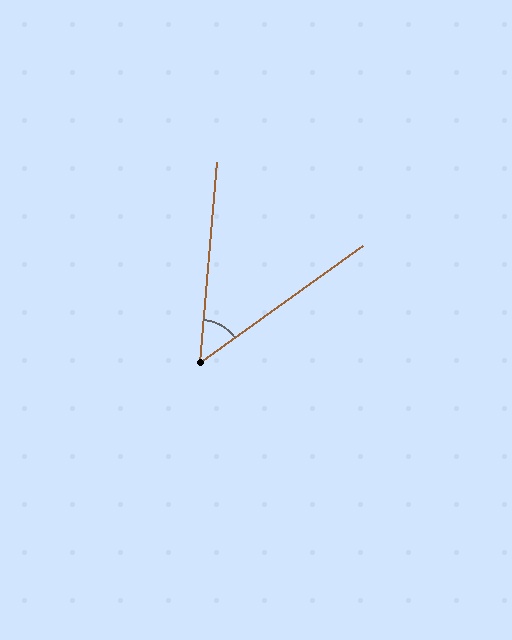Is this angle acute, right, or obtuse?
It is acute.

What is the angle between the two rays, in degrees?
Approximately 49 degrees.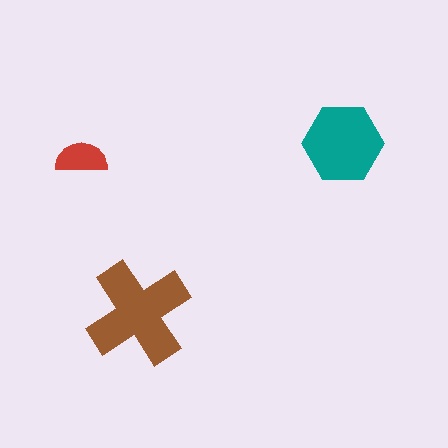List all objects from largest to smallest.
The brown cross, the teal hexagon, the red semicircle.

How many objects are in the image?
There are 3 objects in the image.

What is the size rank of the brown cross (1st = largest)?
1st.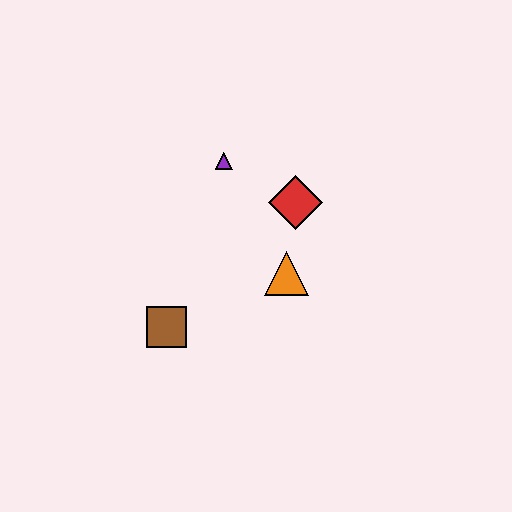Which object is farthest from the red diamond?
The brown square is farthest from the red diamond.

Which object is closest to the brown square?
The orange triangle is closest to the brown square.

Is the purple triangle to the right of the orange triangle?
No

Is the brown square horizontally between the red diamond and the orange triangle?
No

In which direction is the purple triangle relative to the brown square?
The purple triangle is above the brown square.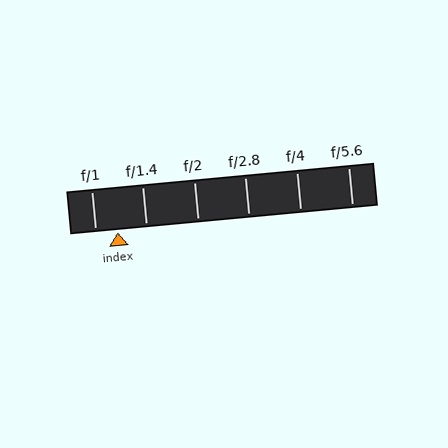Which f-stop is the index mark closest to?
The index mark is closest to f/1.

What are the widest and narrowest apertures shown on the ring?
The widest aperture shown is f/1 and the narrowest is f/5.6.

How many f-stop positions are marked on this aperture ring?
There are 6 f-stop positions marked.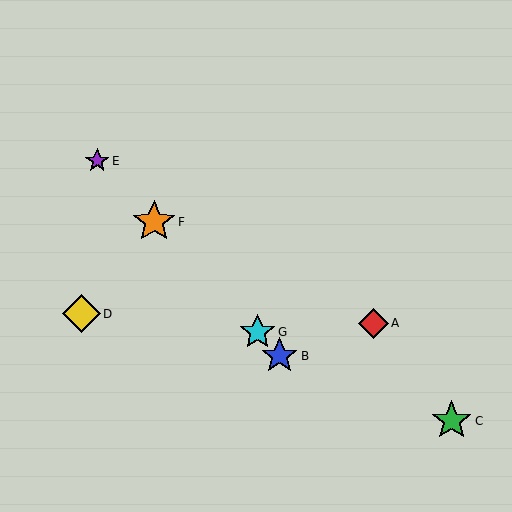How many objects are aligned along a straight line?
4 objects (B, E, F, G) are aligned along a straight line.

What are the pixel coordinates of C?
Object C is at (452, 421).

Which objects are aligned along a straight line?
Objects B, E, F, G are aligned along a straight line.